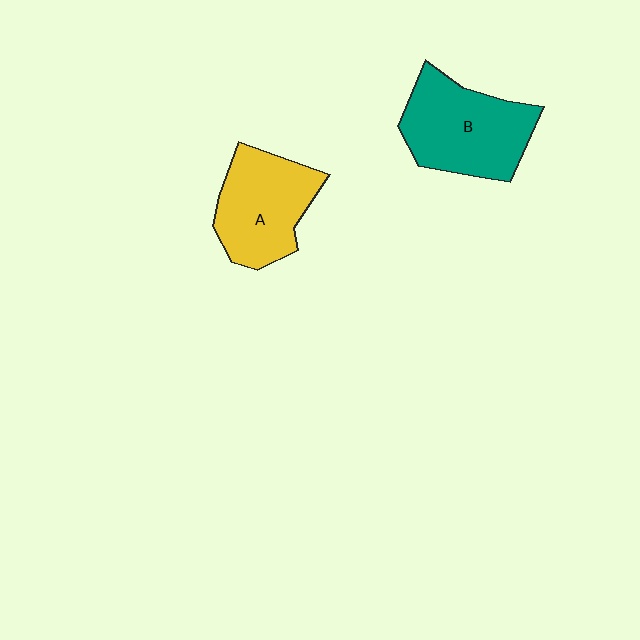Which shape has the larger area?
Shape B (teal).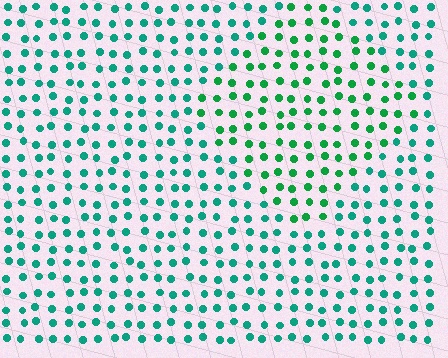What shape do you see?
I see a diamond.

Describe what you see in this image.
The image is filled with small teal elements in a uniform arrangement. A diamond-shaped region is visible where the elements are tinted to a slightly different hue, forming a subtle color boundary.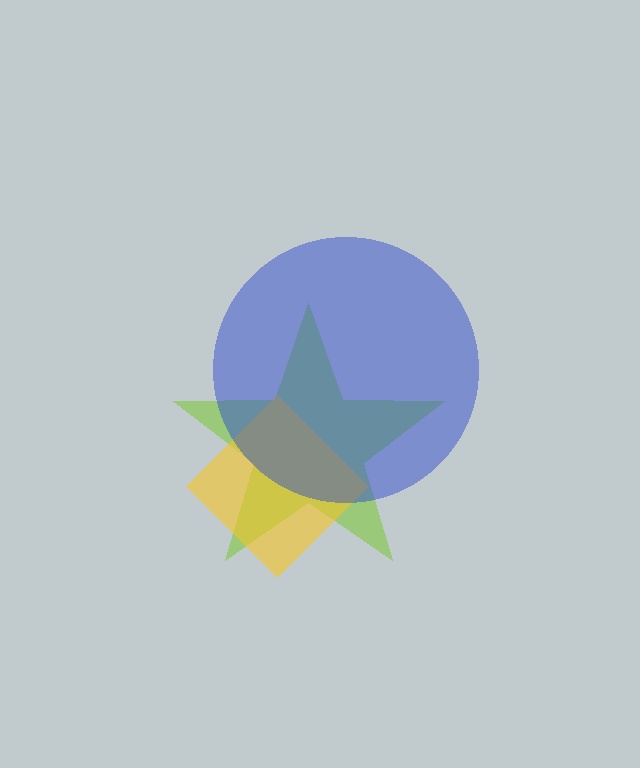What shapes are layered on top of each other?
The layered shapes are: a lime star, a yellow diamond, a blue circle.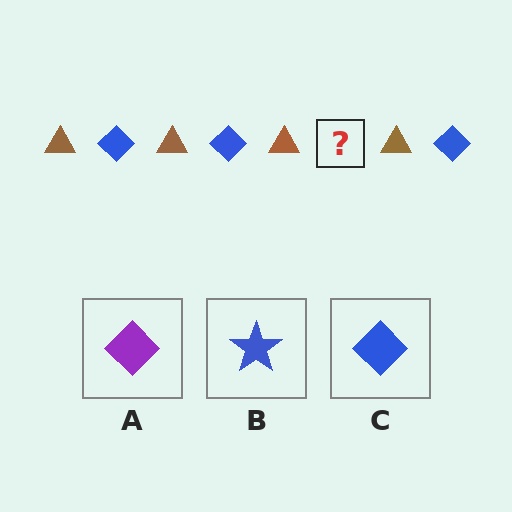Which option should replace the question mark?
Option C.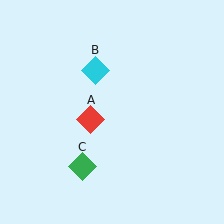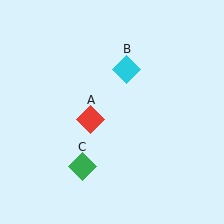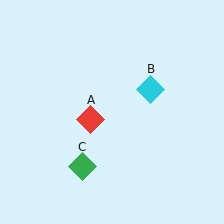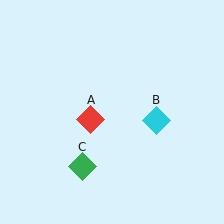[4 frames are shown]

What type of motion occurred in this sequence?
The cyan diamond (object B) rotated clockwise around the center of the scene.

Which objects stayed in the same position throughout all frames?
Red diamond (object A) and green diamond (object C) remained stationary.